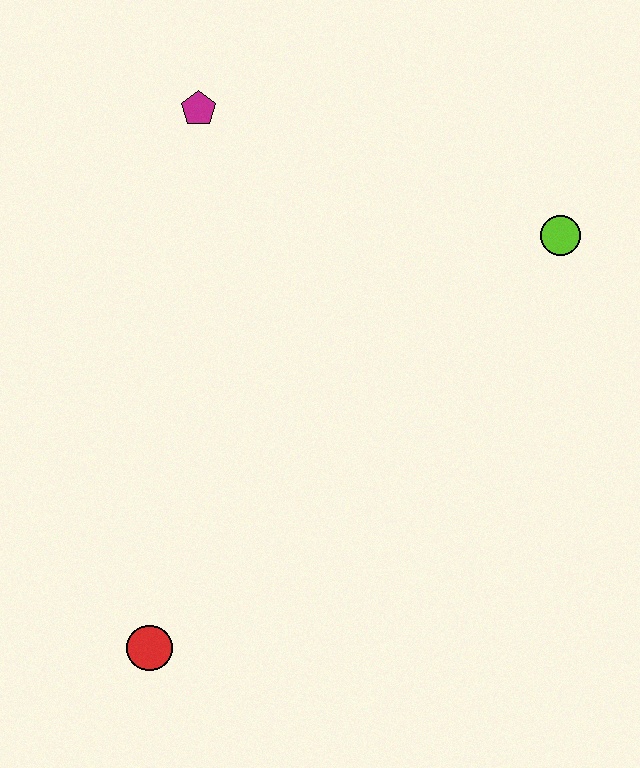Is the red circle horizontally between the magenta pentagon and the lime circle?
No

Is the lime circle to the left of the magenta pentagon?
No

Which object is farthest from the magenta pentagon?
The red circle is farthest from the magenta pentagon.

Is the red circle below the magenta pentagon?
Yes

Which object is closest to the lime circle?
The magenta pentagon is closest to the lime circle.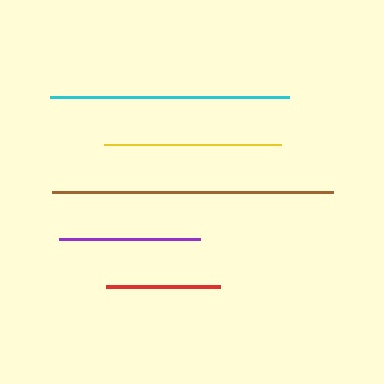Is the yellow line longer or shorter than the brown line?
The brown line is longer than the yellow line.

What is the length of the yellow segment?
The yellow segment is approximately 177 pixels long.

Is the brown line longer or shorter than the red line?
The brown line is longer than the red line.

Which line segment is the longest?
The brown line is the longest at approximately 282 pixels.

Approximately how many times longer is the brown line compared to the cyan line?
The brown line is approximately 1.2 times the length of the cyan line.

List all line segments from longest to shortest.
From longest to shortest: brown, cyan, yellow, purple, red.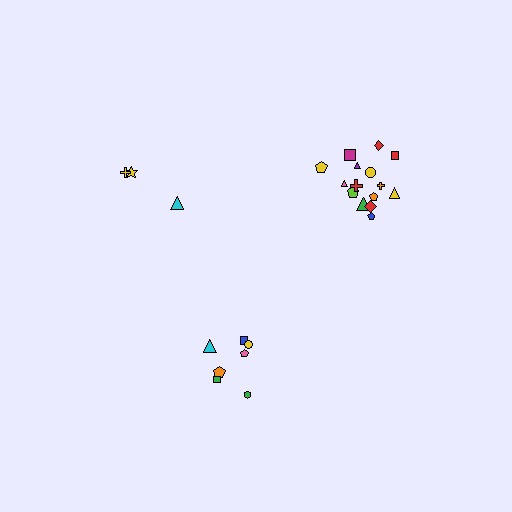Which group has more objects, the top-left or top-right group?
The top-right group.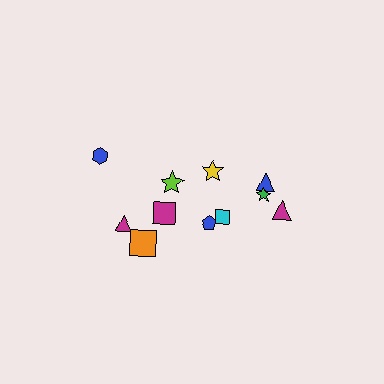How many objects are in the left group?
There are 7 objects.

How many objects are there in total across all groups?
There are 11 objects.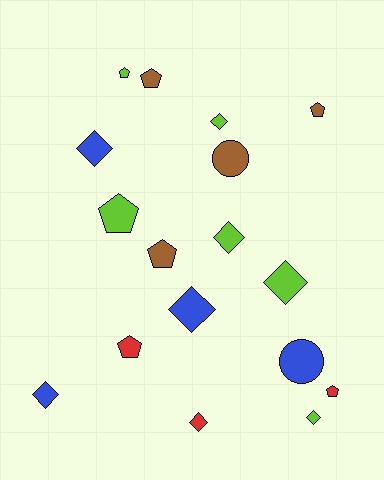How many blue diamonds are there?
There are 3 blue diamonds.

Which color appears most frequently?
Lime, with 6 objects.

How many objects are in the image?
There are 17 objects.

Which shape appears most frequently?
Diamond, with 8 objects.